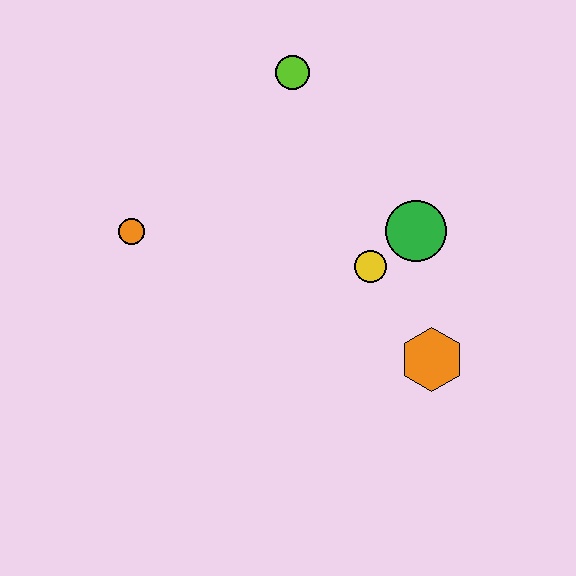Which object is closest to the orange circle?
The lime circle is closest to the orange circle.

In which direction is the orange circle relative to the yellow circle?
The orange circle is to the left of the yellow circle.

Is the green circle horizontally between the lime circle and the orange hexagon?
Yes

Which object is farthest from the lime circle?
The orange hexagon is farthest from the lime circle.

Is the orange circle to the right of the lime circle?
No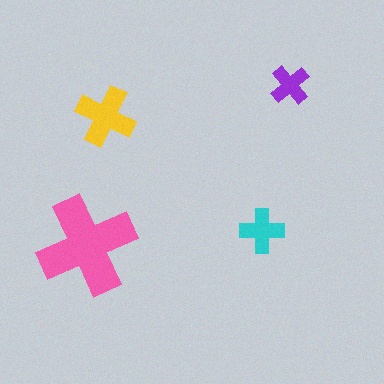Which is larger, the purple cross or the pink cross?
The pink one.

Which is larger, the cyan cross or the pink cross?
The pink one.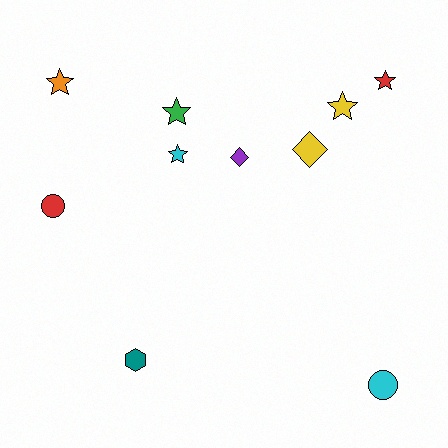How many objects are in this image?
There are 10 objects.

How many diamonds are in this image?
There are 2 diamonds.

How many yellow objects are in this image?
There are 2 yellow objects.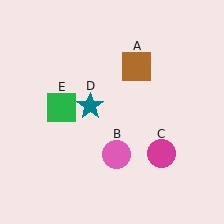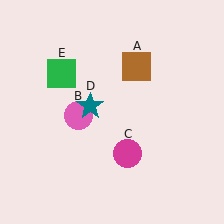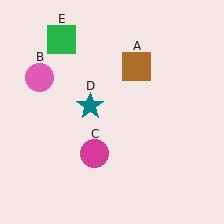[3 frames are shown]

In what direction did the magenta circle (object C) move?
The magenta circle (object C) moved left.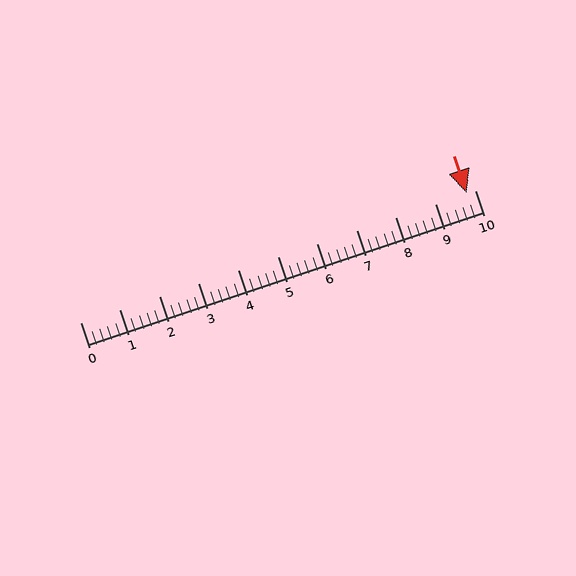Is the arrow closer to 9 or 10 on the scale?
The arrow is closer to 10.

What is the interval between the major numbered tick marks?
The major tick marks are spaced 1 units apart.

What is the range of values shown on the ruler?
The ruler shows values from 0 to 10.